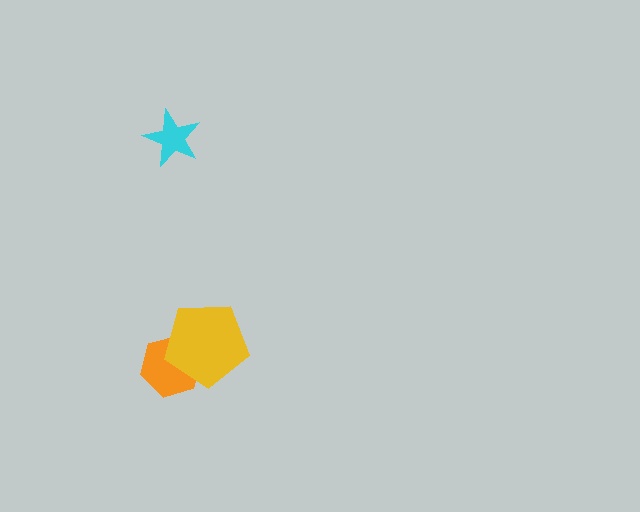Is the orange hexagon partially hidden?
Yes, it is partially covered by another shape.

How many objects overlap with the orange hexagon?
1 object overlaps with the orange hexagon.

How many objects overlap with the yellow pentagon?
1 object overlaps with the yellow pentagon.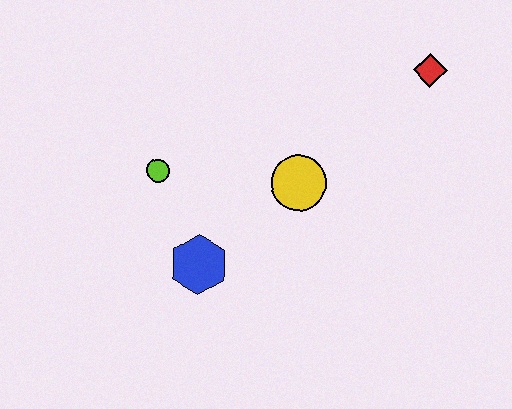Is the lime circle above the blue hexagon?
Yes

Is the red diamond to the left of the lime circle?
No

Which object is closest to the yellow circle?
The blue hexagon is closest to the yellow circle.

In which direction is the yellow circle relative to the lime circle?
The yellow circle is to the right of the lime circle.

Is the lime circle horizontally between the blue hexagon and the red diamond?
No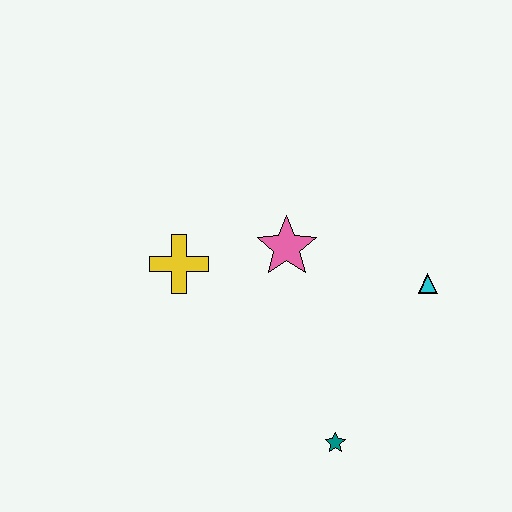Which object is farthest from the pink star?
The teal star is farthest from the pink star.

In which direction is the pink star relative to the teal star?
The pink star is above the teal star.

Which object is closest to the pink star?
The yellow cross is closest to the pink star.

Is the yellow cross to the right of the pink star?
No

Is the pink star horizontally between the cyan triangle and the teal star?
No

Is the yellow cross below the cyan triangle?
No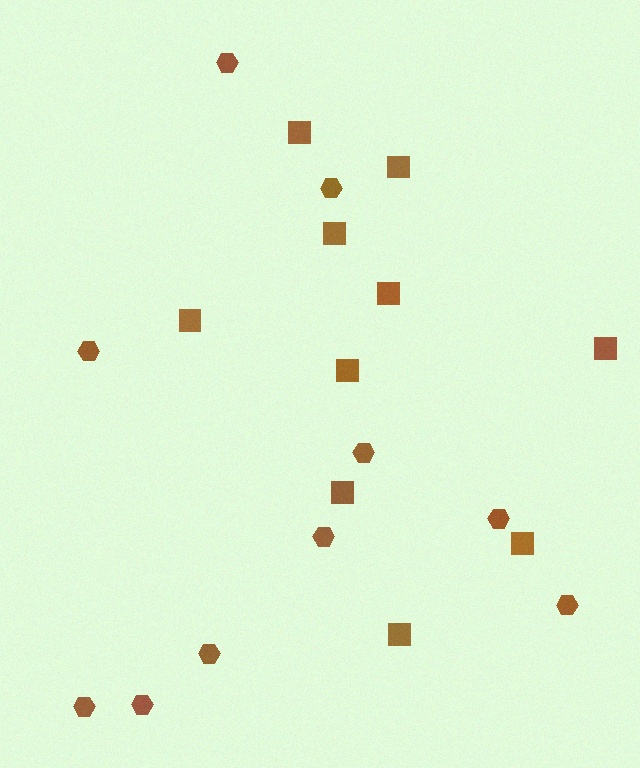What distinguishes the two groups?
There are 2 groups: one group of squares (10) and one group of hexagons (10).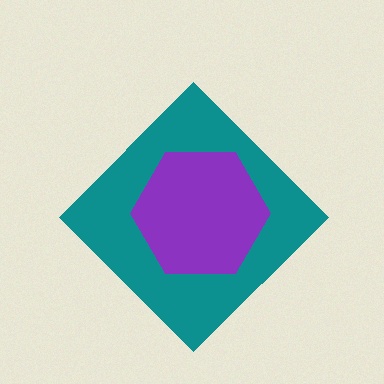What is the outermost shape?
The teal diamond.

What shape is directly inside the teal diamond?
The purple hexagon.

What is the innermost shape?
The purple hexagon.